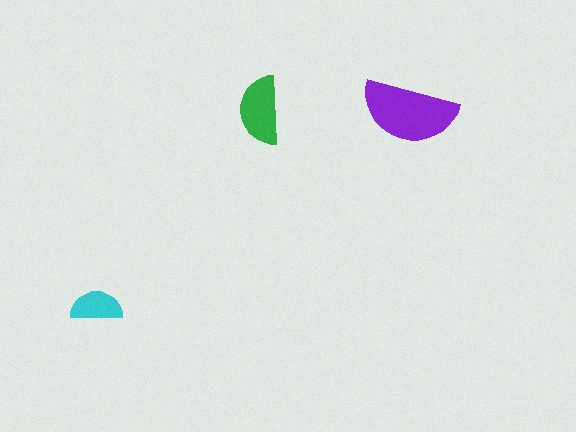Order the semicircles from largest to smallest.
the purple one, the green one, the cyan one.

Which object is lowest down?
The cyan semicircle is bottommost.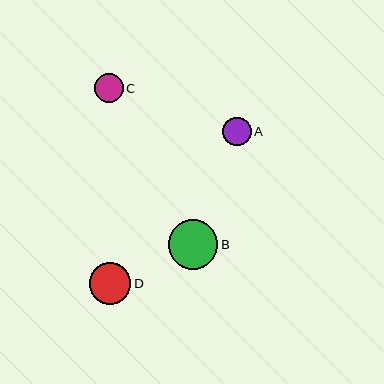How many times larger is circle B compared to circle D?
Circle B is approximately 1.2 times the size of circle D.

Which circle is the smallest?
Circle A is the smallest with a size of approximately 28 pixels.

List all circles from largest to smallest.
From largest to smallest: B, D, C, A.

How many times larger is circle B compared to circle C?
Circle B is approximately 1.7 times the size of circle C.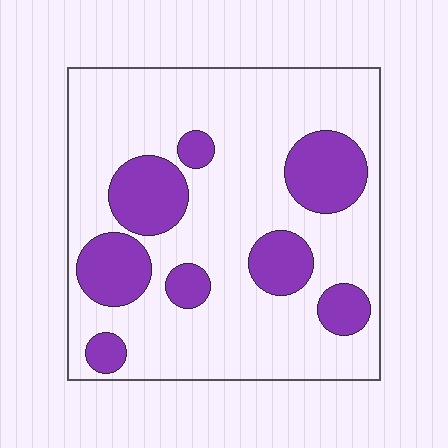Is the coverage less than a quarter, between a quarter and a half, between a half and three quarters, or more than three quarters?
Between a quarter and a half.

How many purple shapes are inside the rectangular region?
8.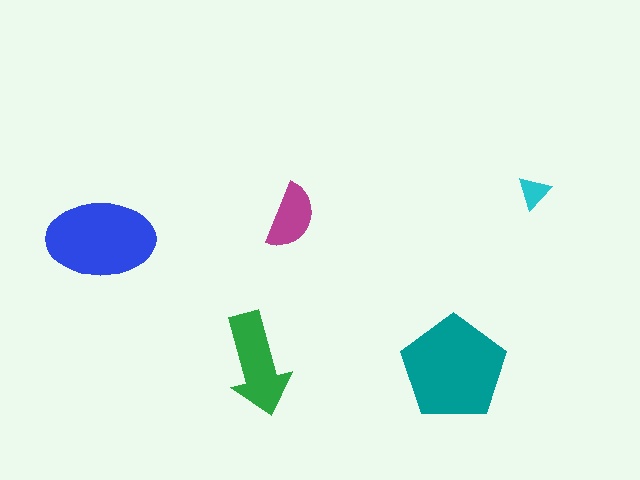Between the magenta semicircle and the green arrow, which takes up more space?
The green arrow.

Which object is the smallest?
The cyan triangle.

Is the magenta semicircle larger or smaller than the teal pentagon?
Smaller.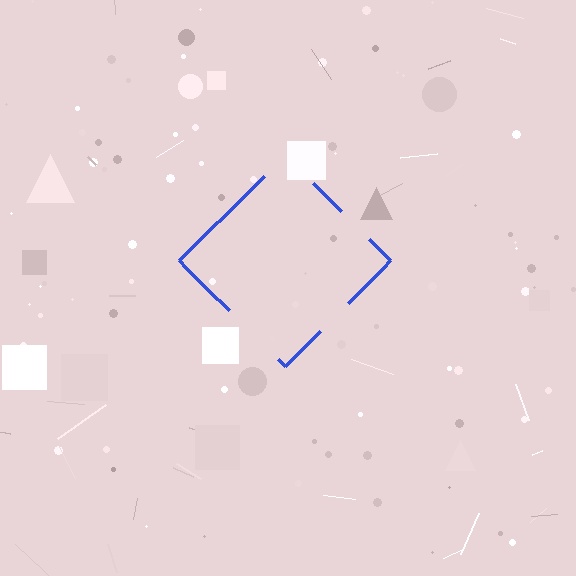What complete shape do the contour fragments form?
The contour fragments form a diamond.